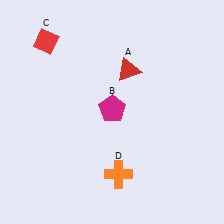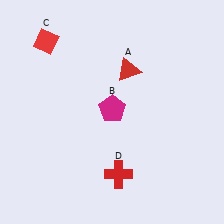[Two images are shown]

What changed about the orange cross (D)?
In Image 1, D is orange. In Image 2, it changed to red.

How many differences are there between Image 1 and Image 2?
There is 1 difference between the two images.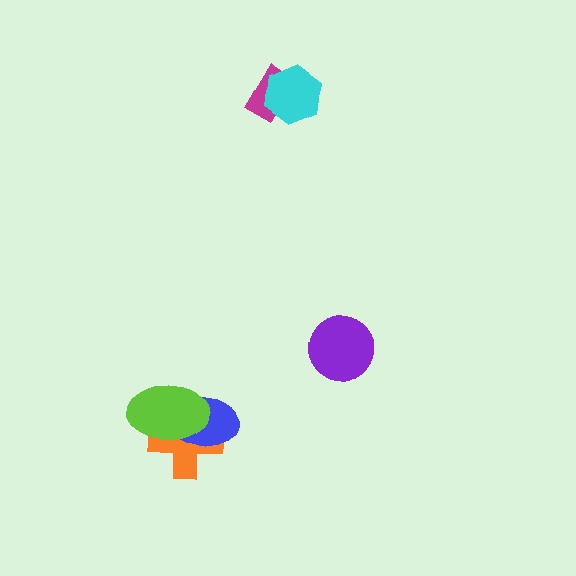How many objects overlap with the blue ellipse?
2 objects overlap with the blue ellipse.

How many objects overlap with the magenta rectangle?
1 object overlaps with the magenta rectangle.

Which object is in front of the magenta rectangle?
The cyan hexagon is in front of the magenta rectangle.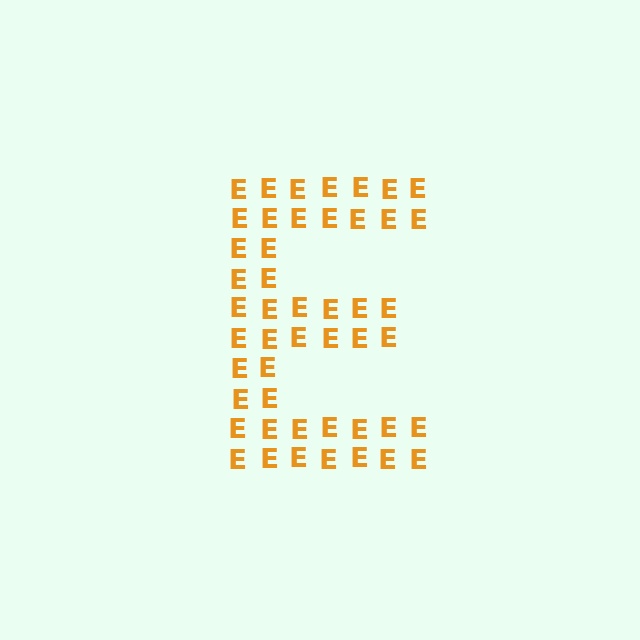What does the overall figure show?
The overall figure shows the letter E.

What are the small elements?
The small elements are letter E's.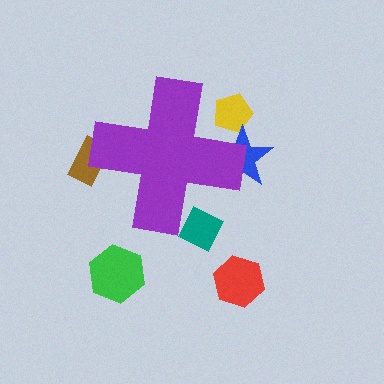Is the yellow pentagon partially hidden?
Yes, the yellow pentagon is partially hidden behind the purple cross.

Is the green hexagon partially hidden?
No, the green hexagon is fully visible.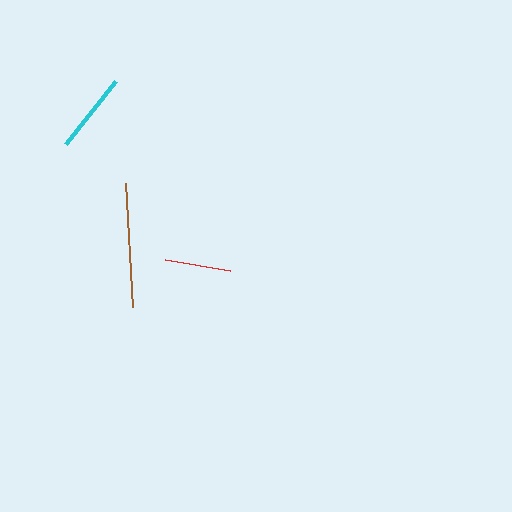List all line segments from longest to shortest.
From longest to shortest: brown, cyan, red.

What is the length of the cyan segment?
The cyan segment is approximately 80 pixels long.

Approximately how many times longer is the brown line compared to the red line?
The brown line is approximately 1.9 times the length of the red line.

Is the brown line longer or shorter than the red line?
The brown line is longer than the red line.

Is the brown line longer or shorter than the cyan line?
The brown line is longer than the cyan line.